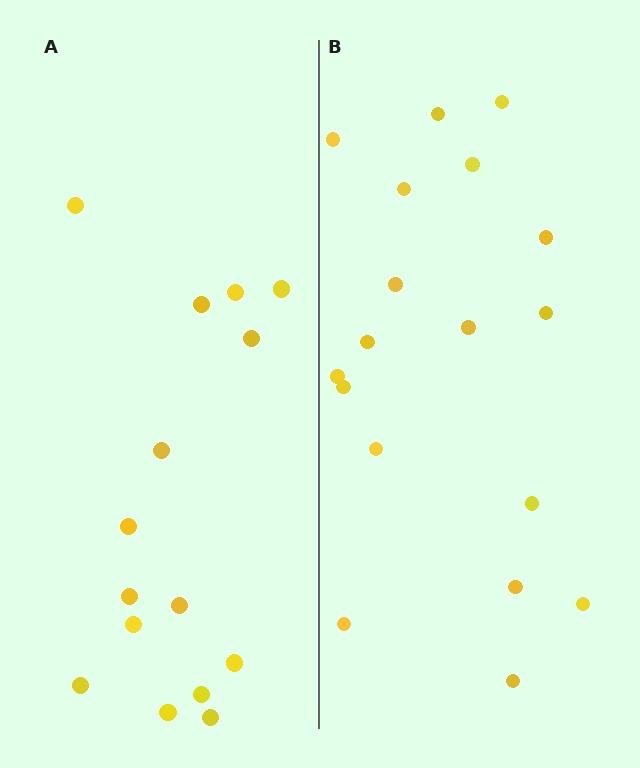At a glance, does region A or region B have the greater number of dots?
Region B (the right region) has more dots.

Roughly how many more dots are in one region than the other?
Region B has just a few more — roughly 2 or 3 more dots than region A.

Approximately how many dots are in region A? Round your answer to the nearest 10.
About 20 dots. (The exact count is 15, which rounds to 20.)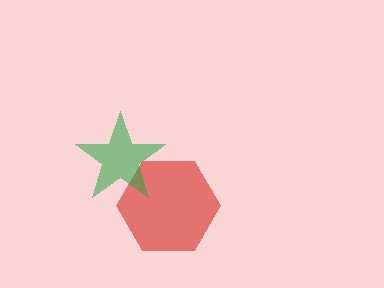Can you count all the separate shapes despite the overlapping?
Yes, there are 2 separate shapes.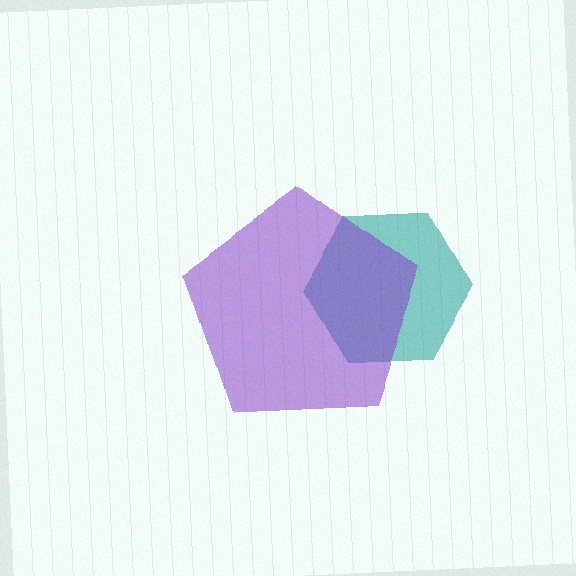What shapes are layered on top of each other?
The layered shapes are: a teal hexagon, a purple pentagon.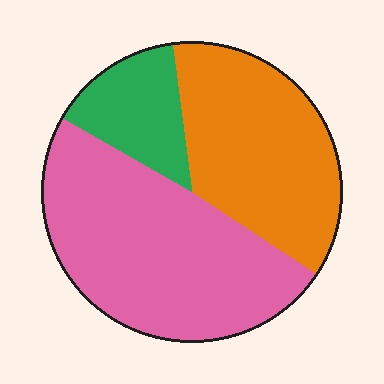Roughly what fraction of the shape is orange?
Orange takes up between a quarter and a half of the shape.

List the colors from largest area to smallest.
From largest to smallest: pink, orange, green.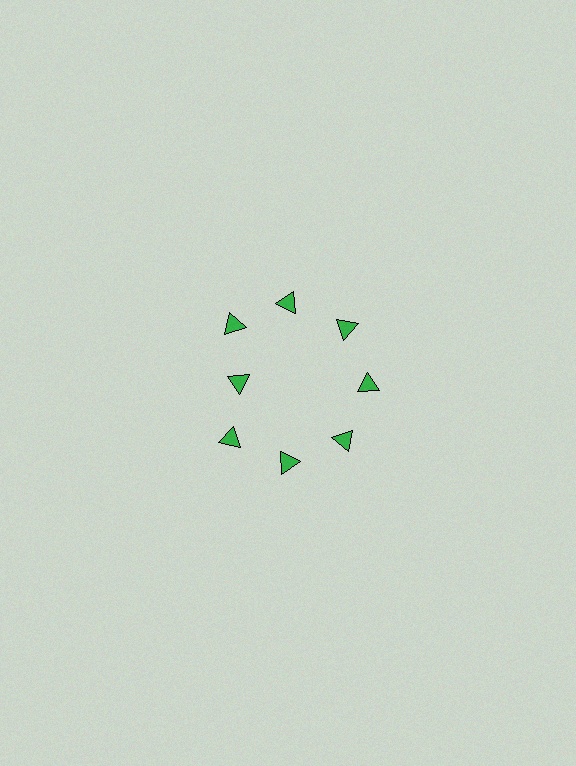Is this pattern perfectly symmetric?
No. The 8 green triangles are arranged in a ring, but one element near the 9 o'clock position is pulled inward toward the center, breaking the 8-fold rotational symmetry.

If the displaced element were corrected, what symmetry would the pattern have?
It would have 8-fold rotational symmetry — the pattern would map onto itself every 45 degrees.